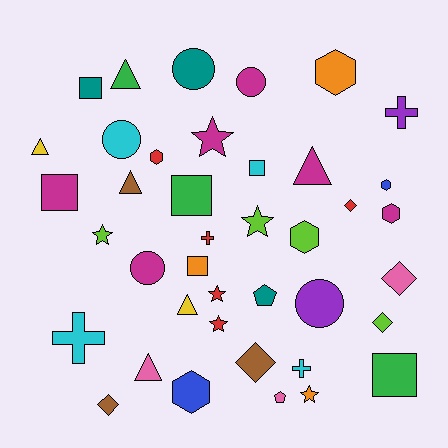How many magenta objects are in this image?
There are 6 magenta objects.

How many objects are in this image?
There are 40 objects.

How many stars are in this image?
There are 6 stars.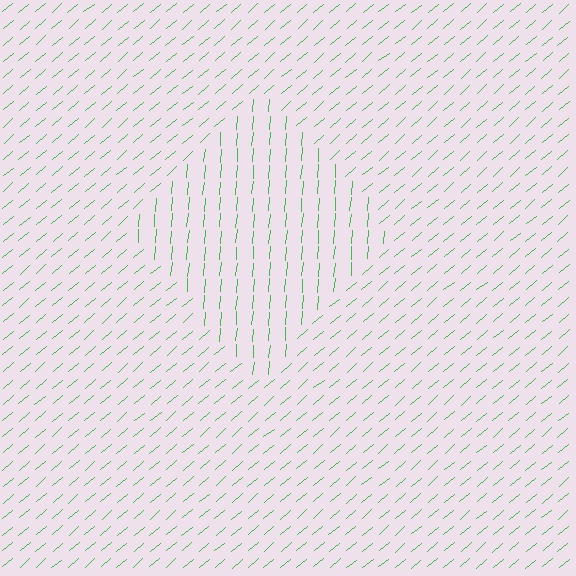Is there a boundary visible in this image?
Yes, there is a texture boundary formed by a change in line orientation.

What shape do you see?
I see a diamond.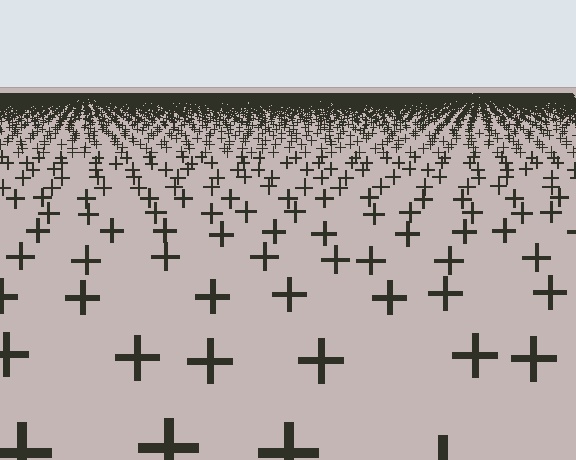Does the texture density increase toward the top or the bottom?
Density increases toward the top.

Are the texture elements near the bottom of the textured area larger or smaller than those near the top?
Larger. Near the bottom, elements are closer to the viewer and appear at a bigger on-screen size.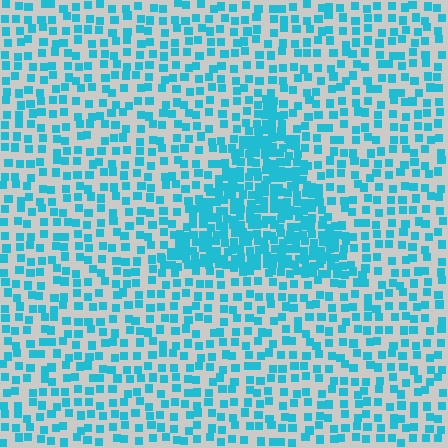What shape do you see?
I see a triangle.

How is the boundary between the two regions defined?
The boundary is defined by a change in element density (approximately 2.3x ratio). All elements are the same color, size, and shape.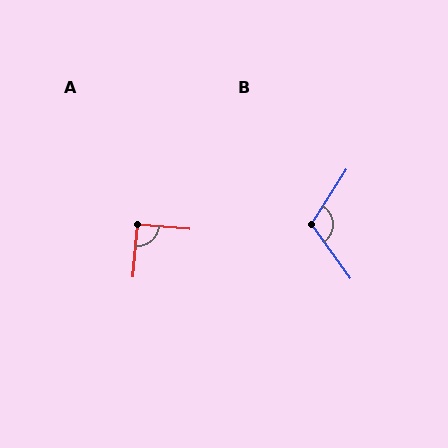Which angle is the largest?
B, at approximately 111 degrees.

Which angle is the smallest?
A, at approximately 90 degrees.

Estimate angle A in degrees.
Approximately 90 degrees.